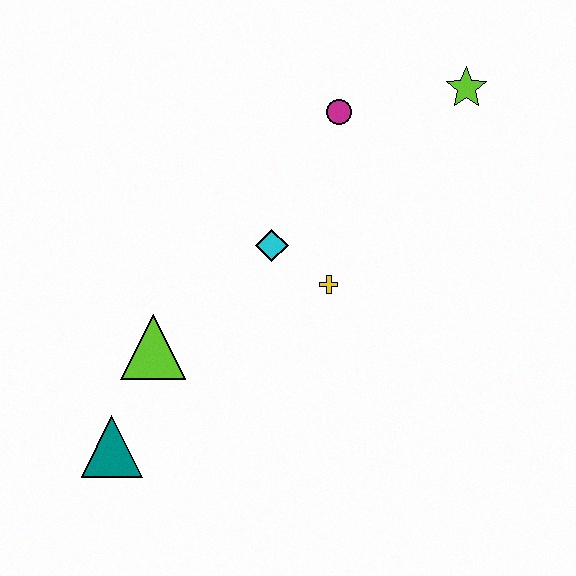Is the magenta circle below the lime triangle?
No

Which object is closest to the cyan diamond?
The yellow cross is closest to the cyan diamond.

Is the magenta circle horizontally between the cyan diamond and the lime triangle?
No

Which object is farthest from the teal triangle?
The lime star is farthest from the teal triangle.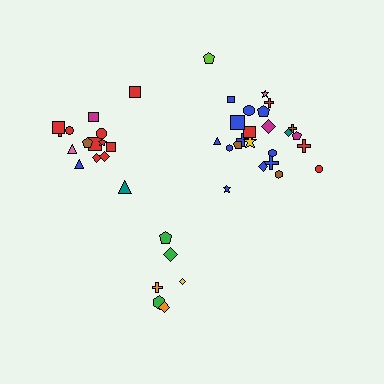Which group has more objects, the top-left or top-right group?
The top-right group.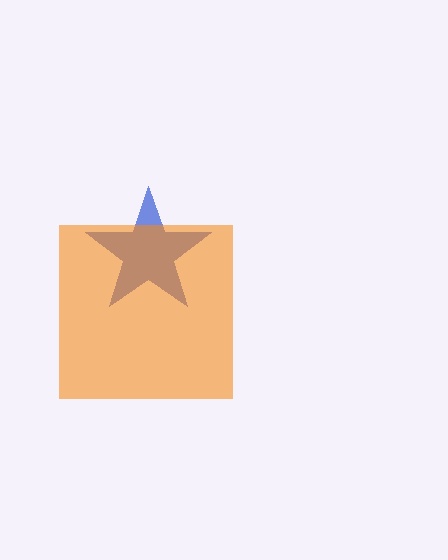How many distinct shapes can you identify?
There are 2 distinct shapes: a blue star, an orange square.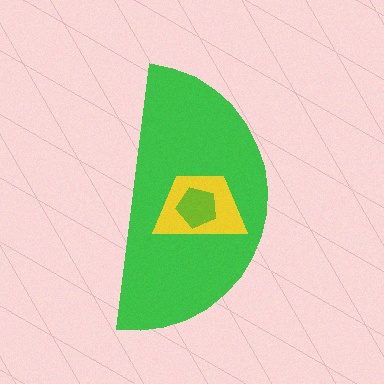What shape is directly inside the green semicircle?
The yellow trapezoid.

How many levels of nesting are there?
3.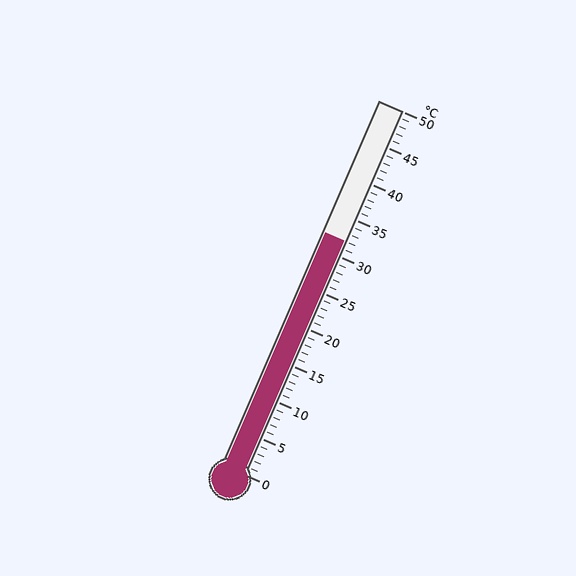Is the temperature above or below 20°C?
The temperature is above 20°C.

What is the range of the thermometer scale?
The thermometer scale ranges from 0°C to 50°C.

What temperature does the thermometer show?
The thermometer shows approximately 32°C.